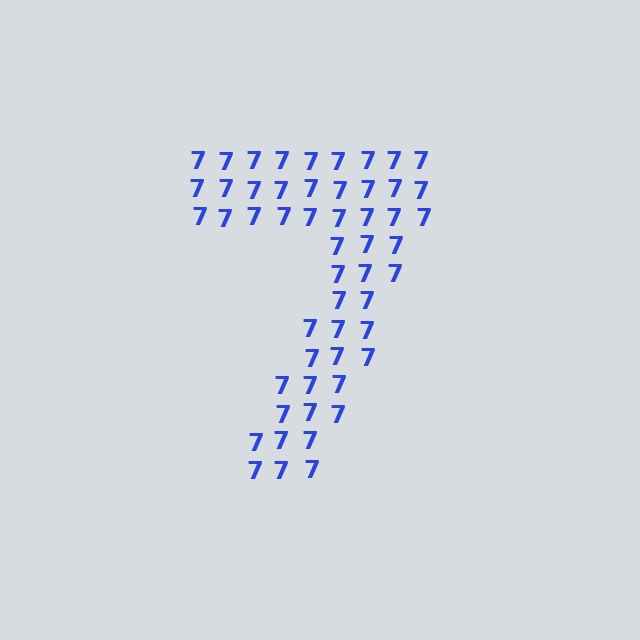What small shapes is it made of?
It is made of small digit 7's.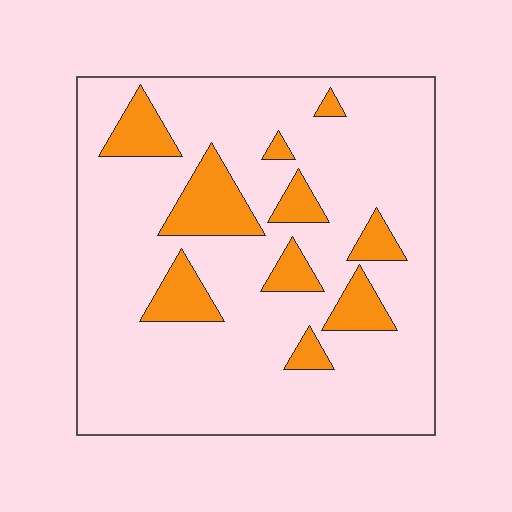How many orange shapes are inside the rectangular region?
10.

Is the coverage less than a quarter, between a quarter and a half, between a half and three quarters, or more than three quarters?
Less than a quarter.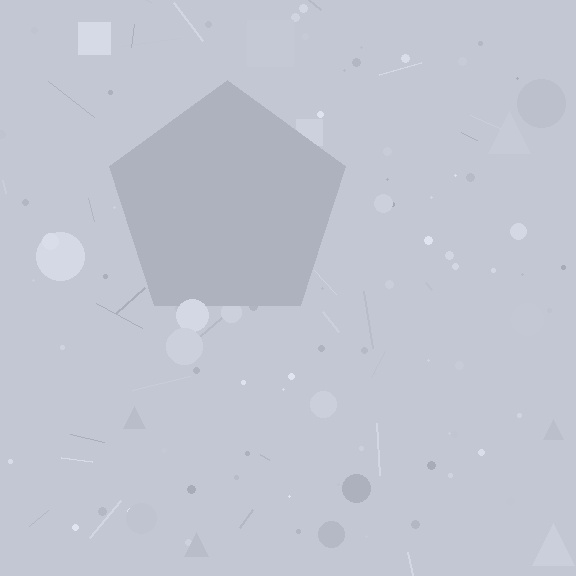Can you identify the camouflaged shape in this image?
The camouflaged shape is a pentagon.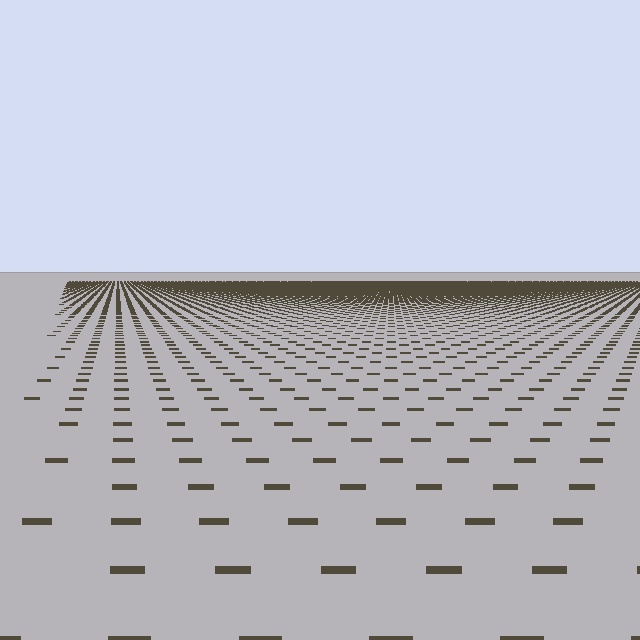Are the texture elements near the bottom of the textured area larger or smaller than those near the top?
Larger. Near the bottom, elements are closer to the viewer and appear at a bigger on-screen size.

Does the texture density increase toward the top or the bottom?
Density increases toward the top.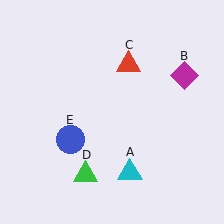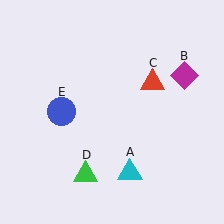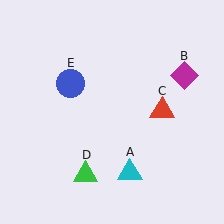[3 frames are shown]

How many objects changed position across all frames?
2 objects changed position: red triangle (object C), blue circle (object E).